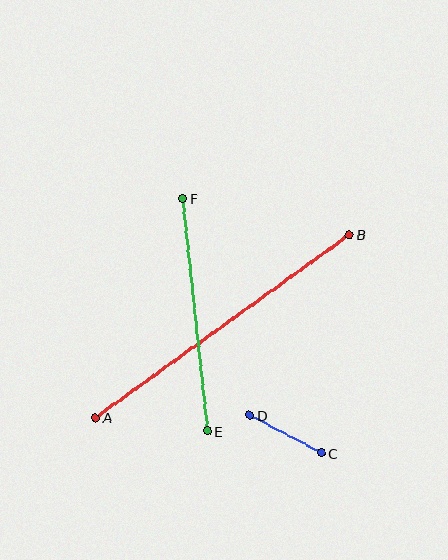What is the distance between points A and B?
The distance is approximately 313 pixels.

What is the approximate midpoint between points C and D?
The midpoint is at approximately (285, 434) pixels.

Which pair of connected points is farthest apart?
Points A and B are farthest apart.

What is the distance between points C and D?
The distance is approximately 81 pixels.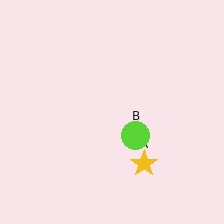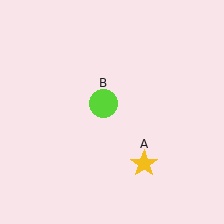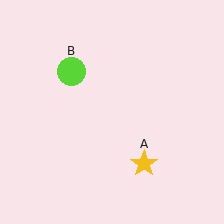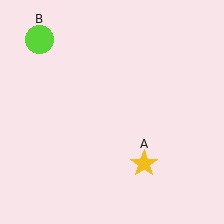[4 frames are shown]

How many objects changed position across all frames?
1 object changed position: lime circle (object B).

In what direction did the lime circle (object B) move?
The lime circle (object B) moved up and to the left.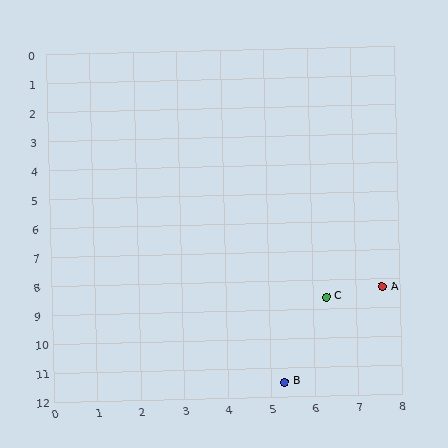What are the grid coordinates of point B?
Point B is at approximately (5.3, 11.5).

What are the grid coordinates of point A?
Point A is at approximately (7.6, 8.3).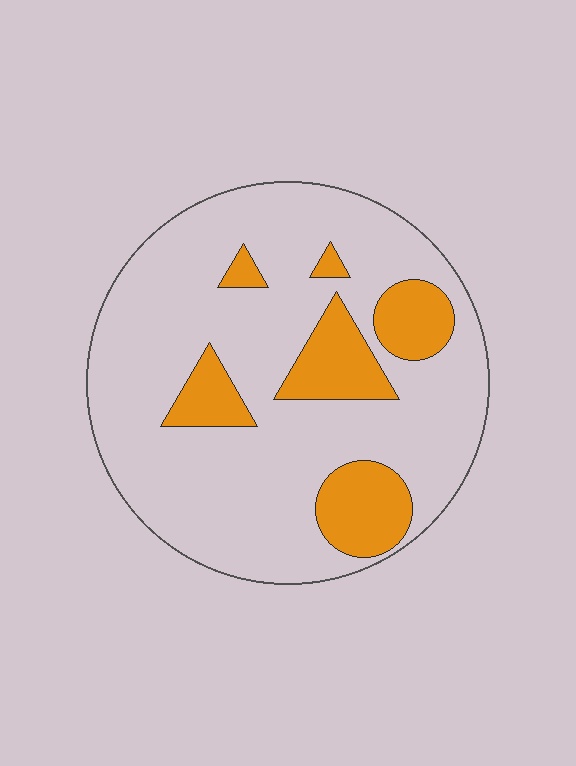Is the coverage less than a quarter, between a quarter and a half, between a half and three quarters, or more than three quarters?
Less than a quarter.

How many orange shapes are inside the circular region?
6.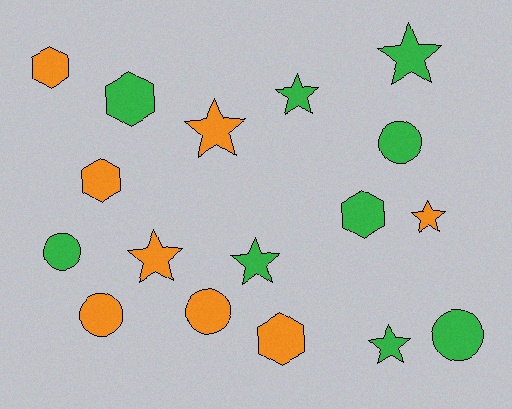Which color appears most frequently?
Green, with 9 objects.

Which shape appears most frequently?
Star, with 7 objects.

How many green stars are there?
There are 4 green stars.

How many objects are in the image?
There are 17 objects.